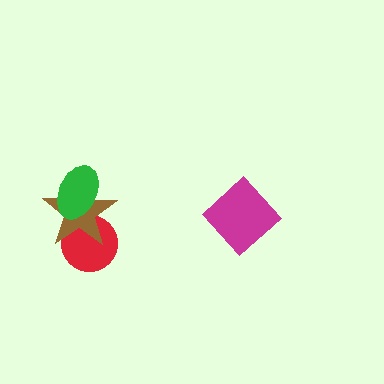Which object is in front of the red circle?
The brown star is in front of the red circle.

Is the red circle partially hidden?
Yes, it is partially covered by another shape.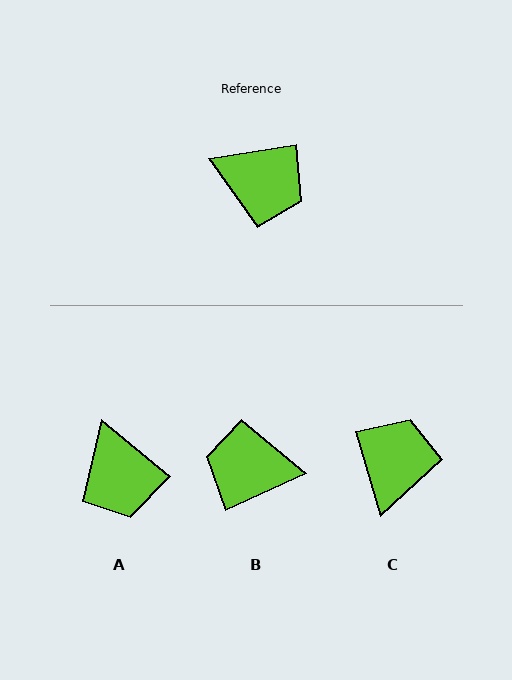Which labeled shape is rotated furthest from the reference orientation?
B, about 165 degrees away.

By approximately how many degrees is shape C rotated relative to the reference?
Approximately 98 degrees counter-clockwise.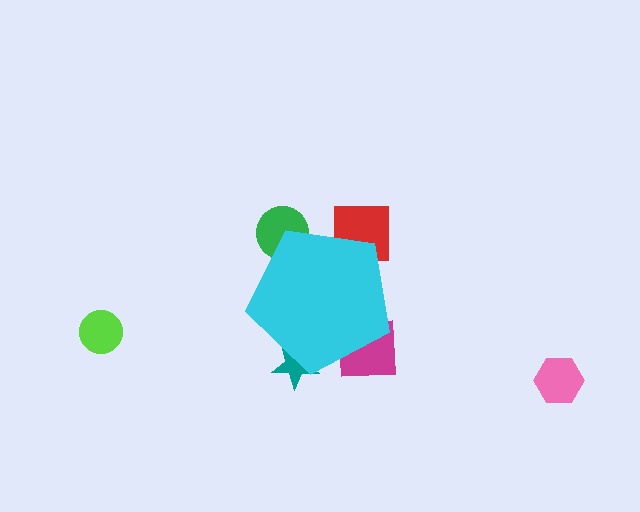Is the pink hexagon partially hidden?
No, the pink hexagon is fully visible.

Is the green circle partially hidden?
Yes, the green circle is partially hidden behind the cyan pentagon.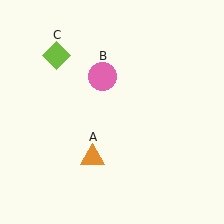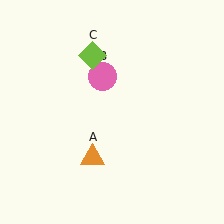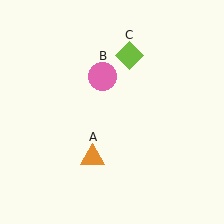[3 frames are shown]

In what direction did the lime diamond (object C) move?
The lime diamond (object C) moved right.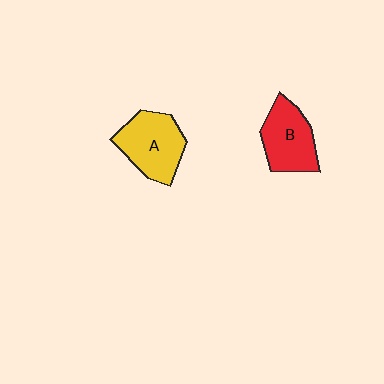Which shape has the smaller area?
Shape B (red).